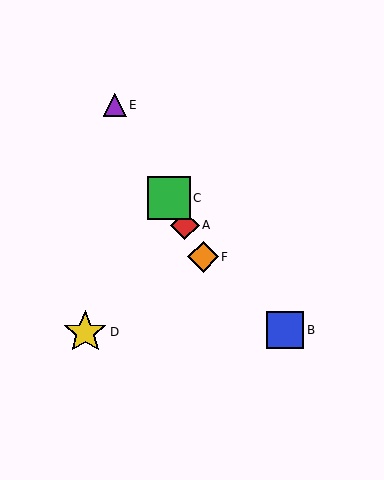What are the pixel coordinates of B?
Object B is at (285, 330).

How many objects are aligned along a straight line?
4 objects (A, C, E, F) are aligned along a straight line.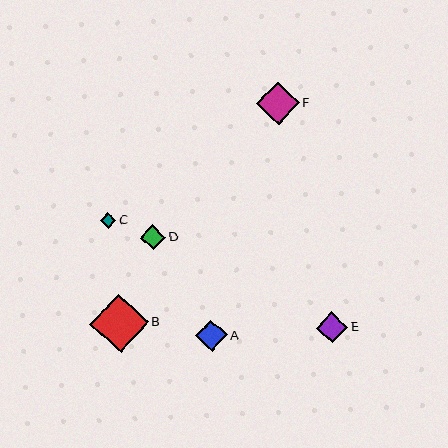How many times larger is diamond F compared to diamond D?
Diamond F is approximately 1.7 times the size of diamond D.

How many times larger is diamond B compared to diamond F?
Diamond B is approximately 1.4 times the size of diamond F.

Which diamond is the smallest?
Diamond C is the smallest with a size of approximately 15 pixels.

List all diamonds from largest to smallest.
From largest to smallest: B, F, E, A, D, C.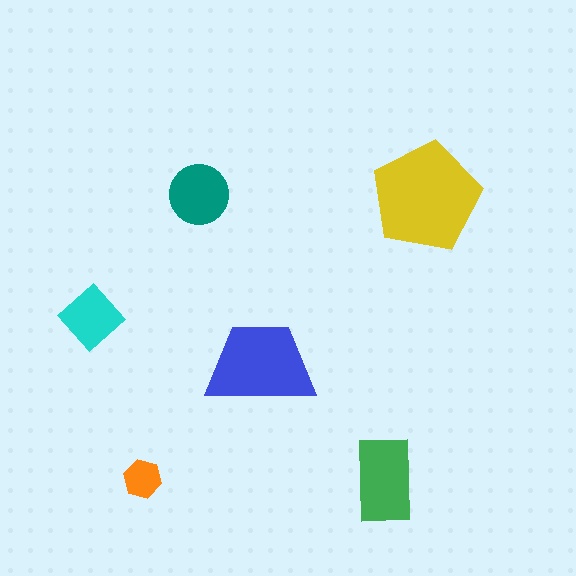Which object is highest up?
The teal circle is topmost.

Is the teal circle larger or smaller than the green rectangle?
Smaller.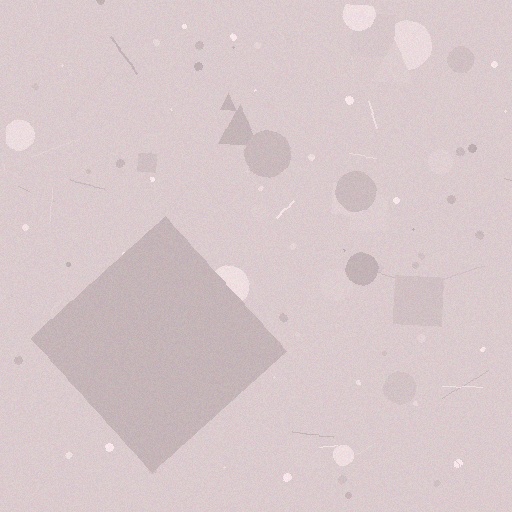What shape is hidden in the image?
A diamond is hidden in the image.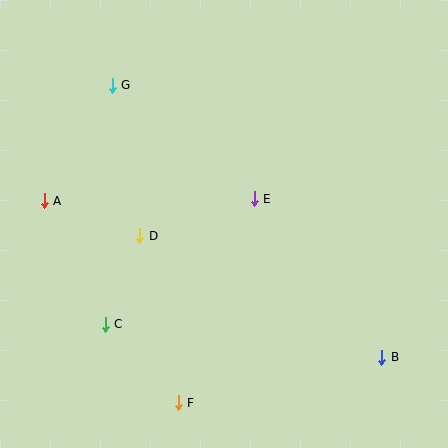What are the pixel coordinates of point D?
Point D is at (140, 236).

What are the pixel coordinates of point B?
Point B is at (382, 357).